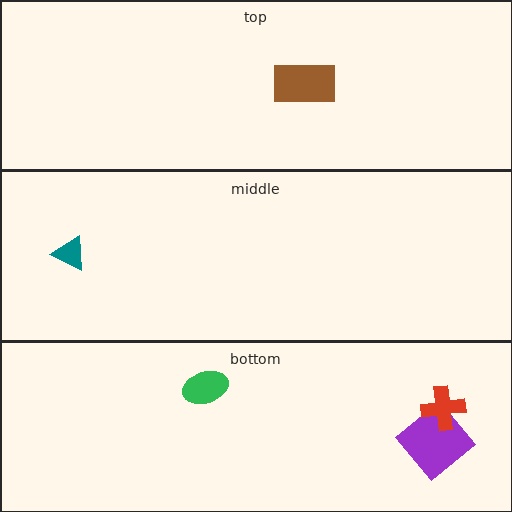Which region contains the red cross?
The bottom region.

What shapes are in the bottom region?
The purple diamond, the red cross, the green ellipse.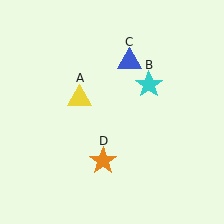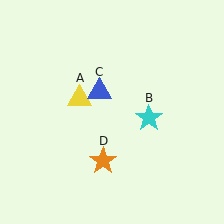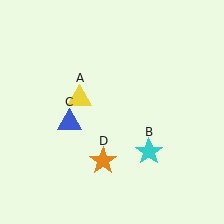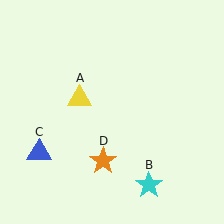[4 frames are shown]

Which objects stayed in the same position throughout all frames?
Yellow triangle (object A) and orange star (object D) remained stationary.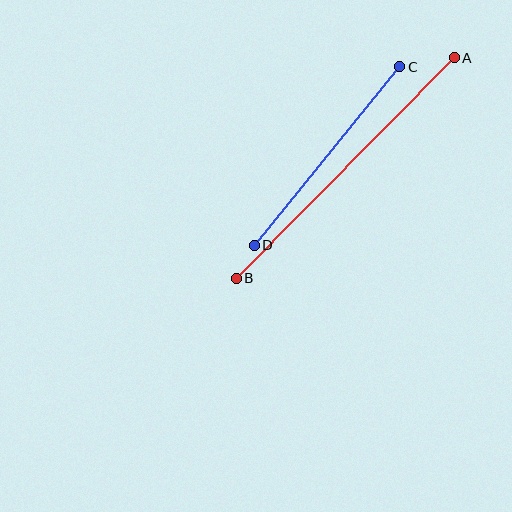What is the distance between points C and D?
The distance is approximately 230 pixels.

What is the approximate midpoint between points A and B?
The midpoint is at approximately (345, 168) pixels.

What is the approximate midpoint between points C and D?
The midpoint is at approximately (327, 156) pixels.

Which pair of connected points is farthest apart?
Points A and B are farthest apart.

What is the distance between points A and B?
The distance is approximately 310 pixels.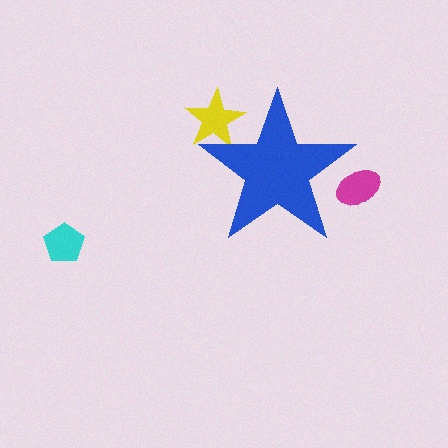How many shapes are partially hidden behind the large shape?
2 shapes are partially hidden.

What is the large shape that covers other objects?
A blue star.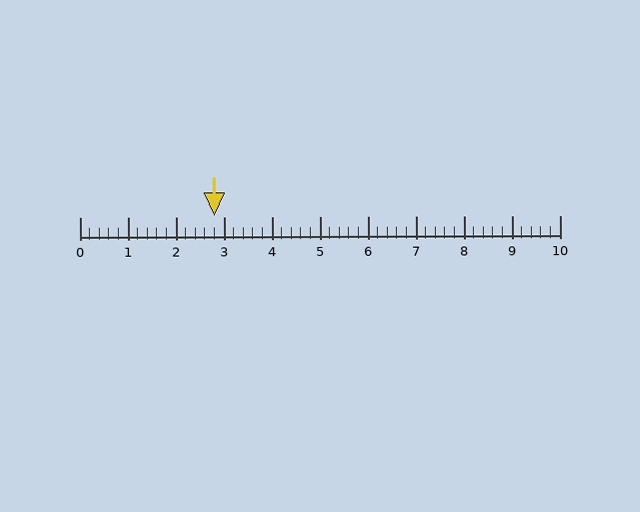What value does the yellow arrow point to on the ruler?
The yellow arrow points to approximately 2.8.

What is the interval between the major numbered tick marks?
The major tick marks are spaced 1 units apart.